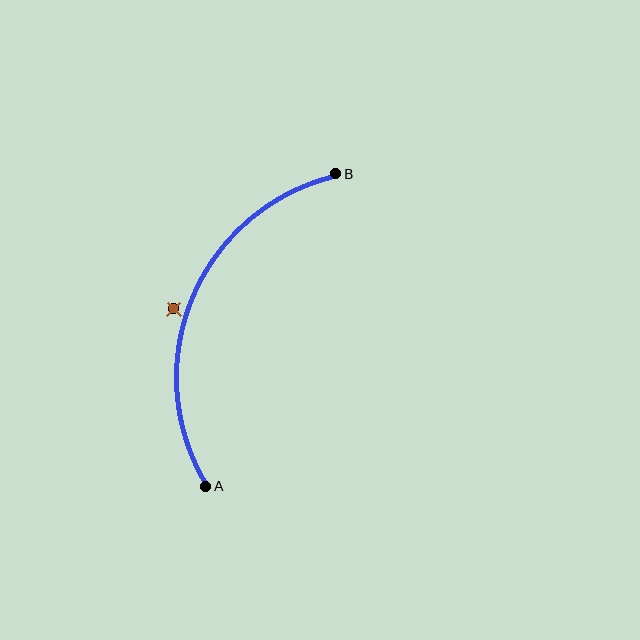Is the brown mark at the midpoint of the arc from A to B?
No — the brown mark does not lie on the arc at all. It sits slightly outside the curve.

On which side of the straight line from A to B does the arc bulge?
The arc bulges to the left of the straight line connecting A and B.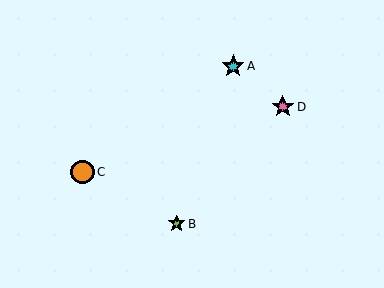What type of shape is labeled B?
Shape B is a lime star.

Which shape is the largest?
The orange circle (labeled C) is the largest.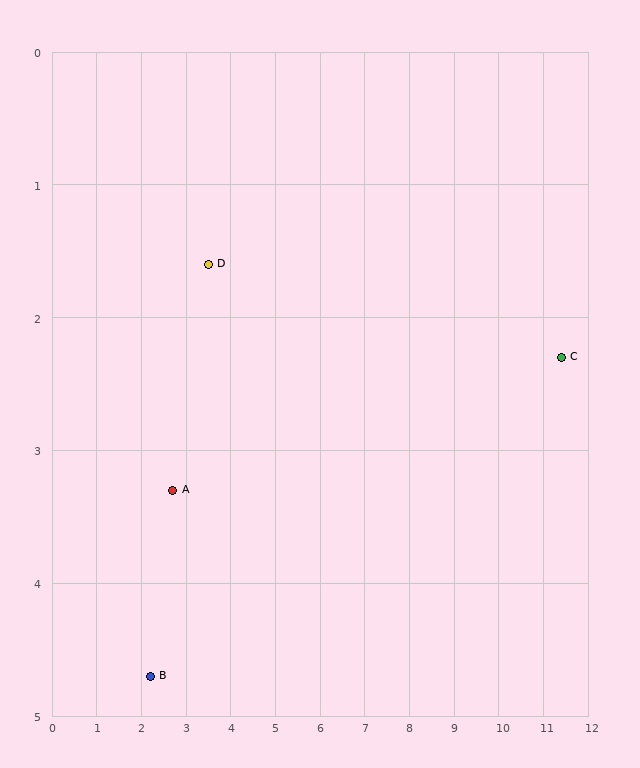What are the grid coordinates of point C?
Point C is at approximately (11.4, 2.3).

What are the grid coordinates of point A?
Point A is at approximately (2.7, 3.3).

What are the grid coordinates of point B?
Point B is at approximately (2.2, 4.7).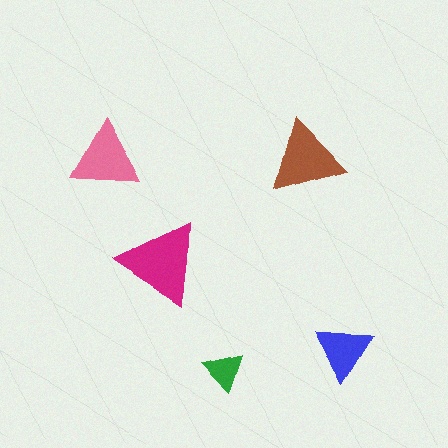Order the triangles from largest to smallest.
the magenta one, the brown one, the pink one, the blue one, the green one.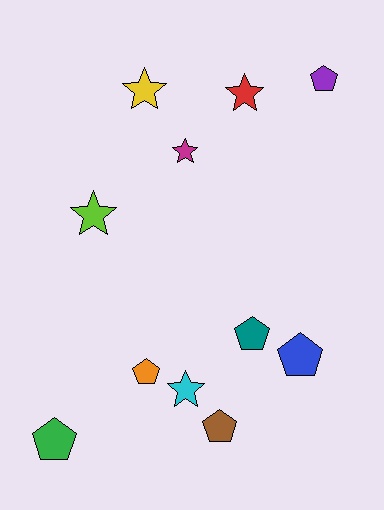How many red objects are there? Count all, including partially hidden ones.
There is 1 red object.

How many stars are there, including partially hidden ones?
There are 5 stars.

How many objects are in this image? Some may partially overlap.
There are 11 objects.